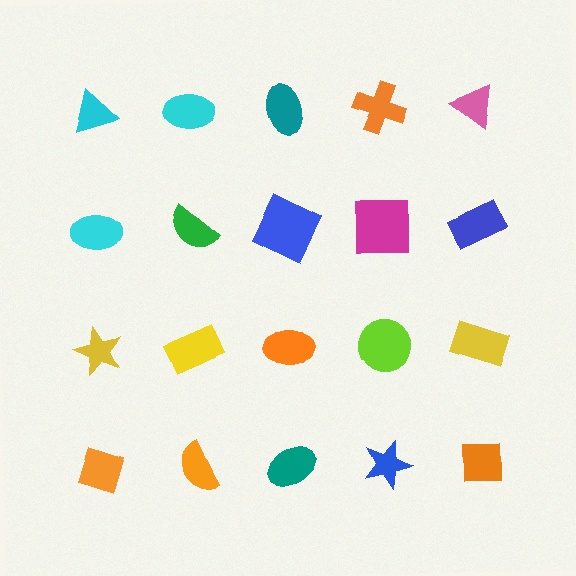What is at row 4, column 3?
A teal ellipse.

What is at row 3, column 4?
A lime circle.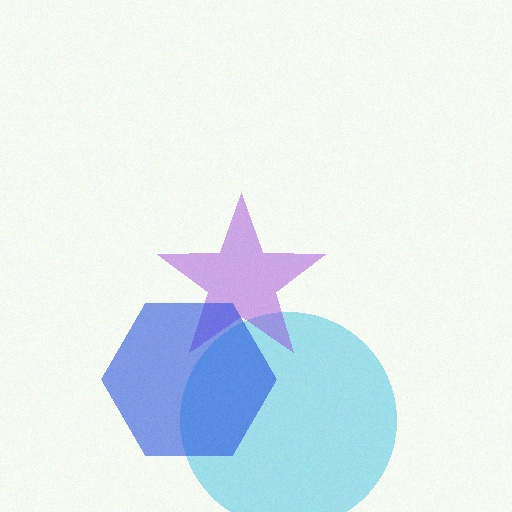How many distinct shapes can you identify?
There are 3 distinct shapes: a cyan circle, a purple star, a blue hexagon.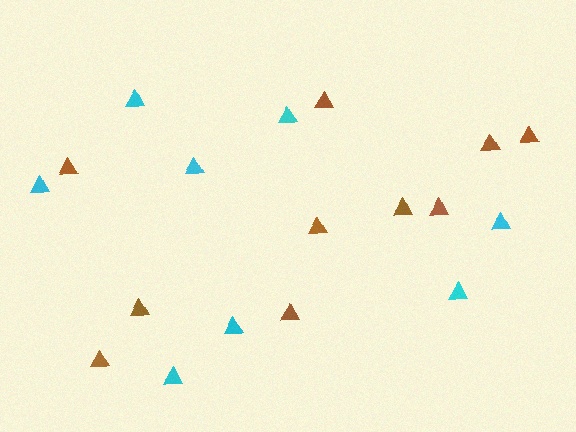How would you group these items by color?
There are 2 groups: one group of brown triangles (10) and one group of cyan triangles (8).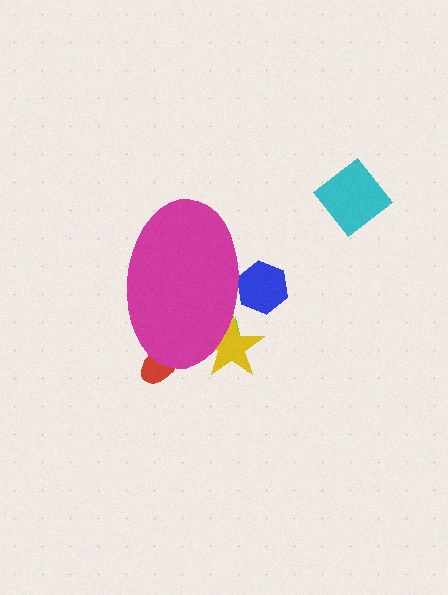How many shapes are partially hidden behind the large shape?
4 shapes are partially hidden.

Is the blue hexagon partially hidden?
Yes, the blue hexagon is partially hidden behind the magenta ellipse.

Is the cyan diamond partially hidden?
No, the cyan diamond is fully visible.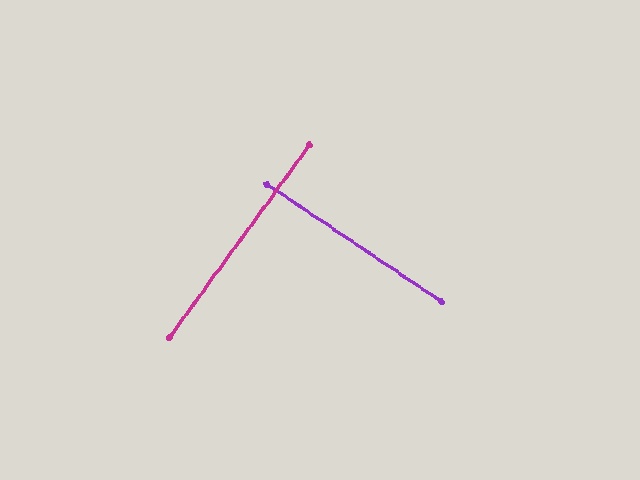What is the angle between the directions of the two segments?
Approximately 88 degrees.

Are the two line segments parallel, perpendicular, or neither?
Perpendicular — they meet at approximately 88°.